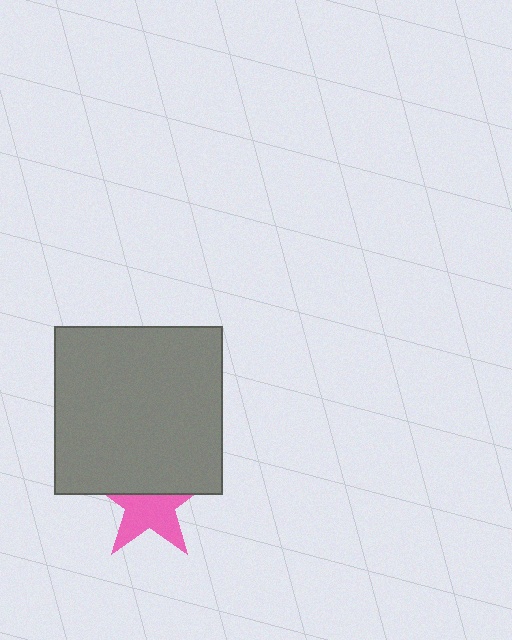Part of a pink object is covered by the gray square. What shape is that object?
It is a star.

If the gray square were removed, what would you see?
You would see the complete pink star.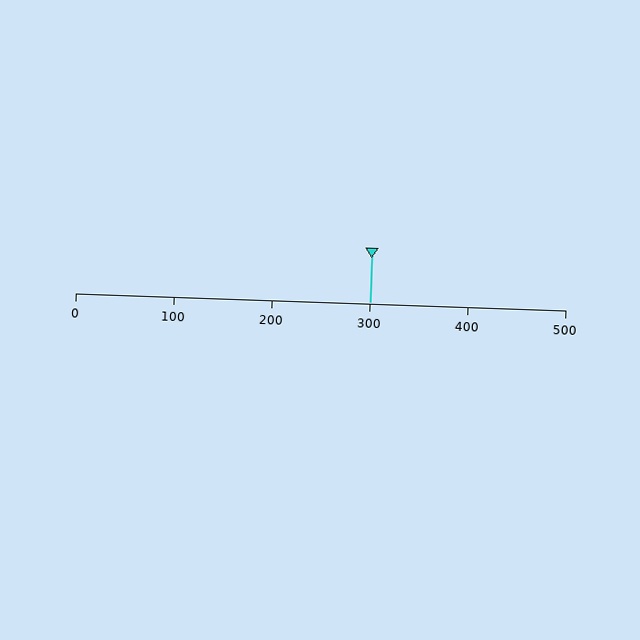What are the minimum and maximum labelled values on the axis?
The axis runs from 0 to 500.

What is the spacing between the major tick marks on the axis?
The major ticks are spaced 100 apart.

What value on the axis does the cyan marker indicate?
The marker indicates approximately 300.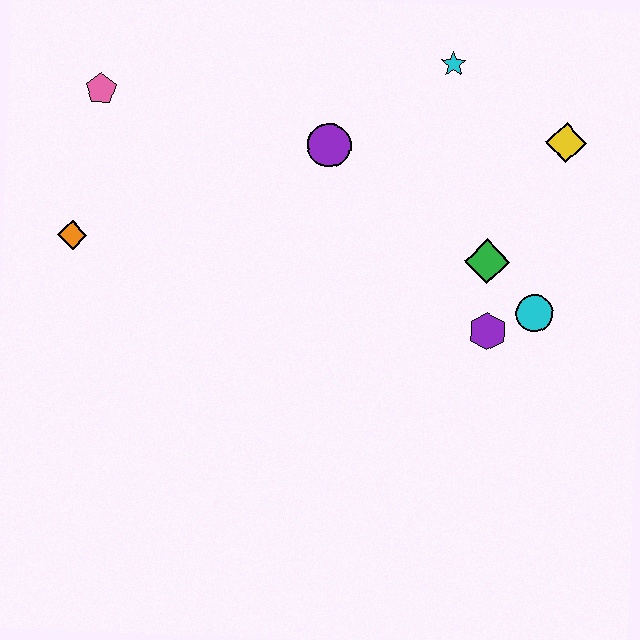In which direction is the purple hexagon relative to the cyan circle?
The purple hexagon is to the left of the cyan circle.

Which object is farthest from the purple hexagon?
The pink pentagon is farthest from the purple hexagon.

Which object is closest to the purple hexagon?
The cyan circle is closest to the purple hexagon.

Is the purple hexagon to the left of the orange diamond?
No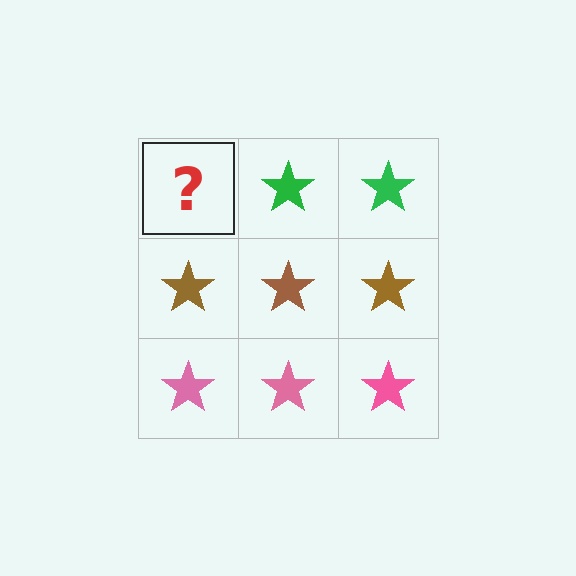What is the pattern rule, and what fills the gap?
The rule is that each row has a consistent color. The gap should be filled with a green star.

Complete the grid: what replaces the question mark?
The question mark should be replaced with a green star.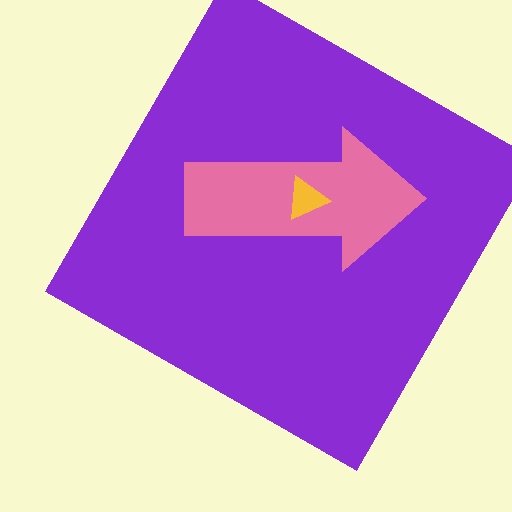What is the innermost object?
The yellow triangle.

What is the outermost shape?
The purple square.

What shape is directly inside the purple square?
The pink arrow.